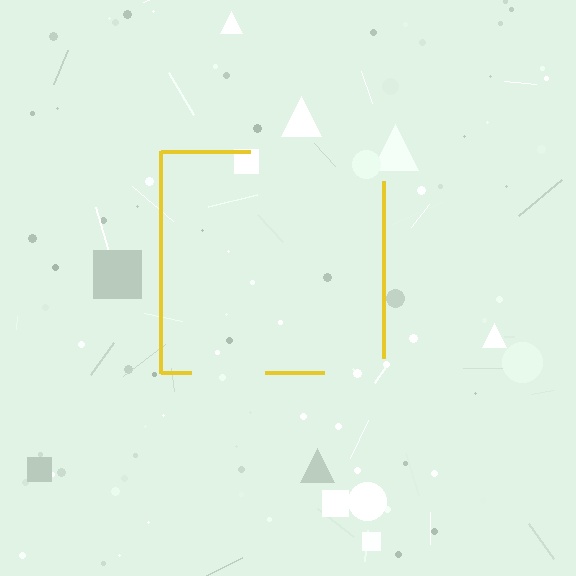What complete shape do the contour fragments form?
The contour fragments form a square.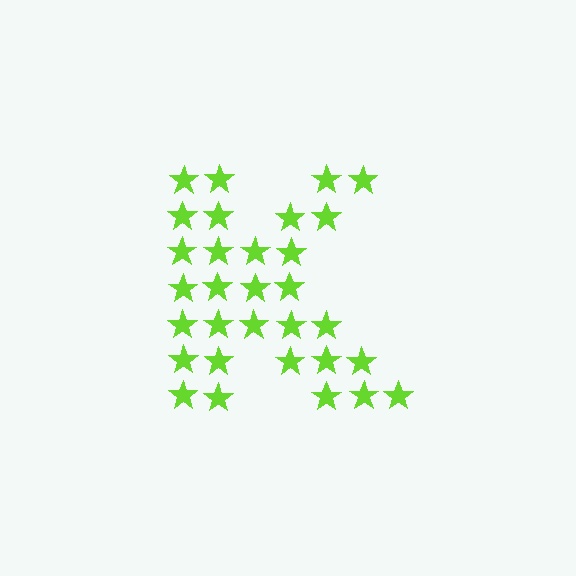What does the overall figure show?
The overall figure shows the letter K.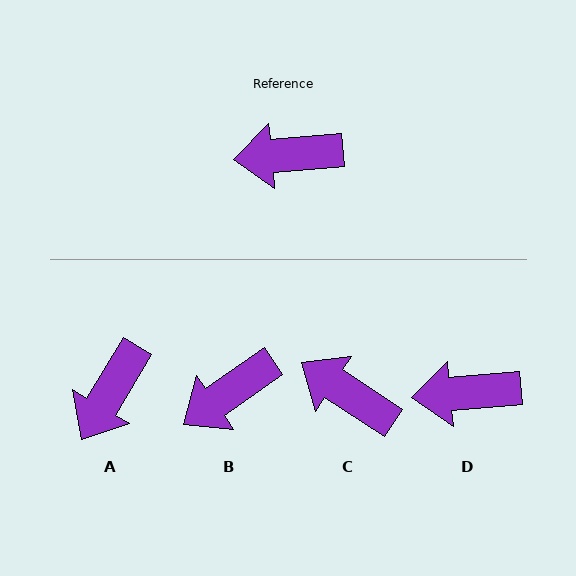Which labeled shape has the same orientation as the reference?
D.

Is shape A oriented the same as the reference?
No, it is off by about 54 degrees.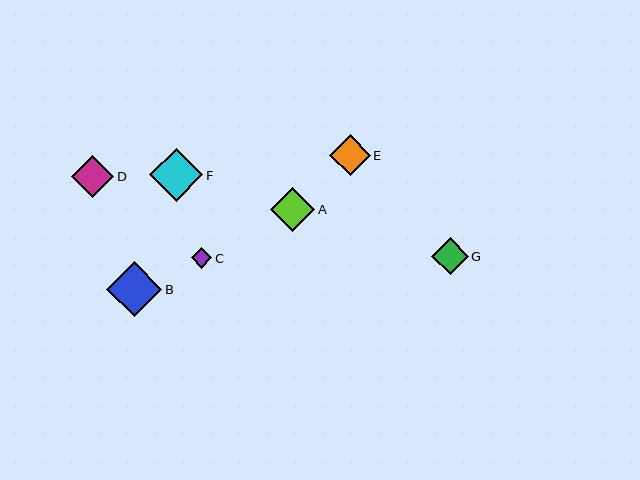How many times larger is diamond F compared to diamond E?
Diamond F is approximately 1.3 times the size of diamond E.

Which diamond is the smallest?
Diamond C is the smallest with a size of approximately 21 pixels.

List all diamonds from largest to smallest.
From largest to smallest: B, F, A, D, E, G, C.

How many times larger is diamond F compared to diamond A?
Diamond F is approximately 1.2 times the size of diamond A.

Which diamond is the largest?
Diamond B is the largest with a size of approximately 55 pixels.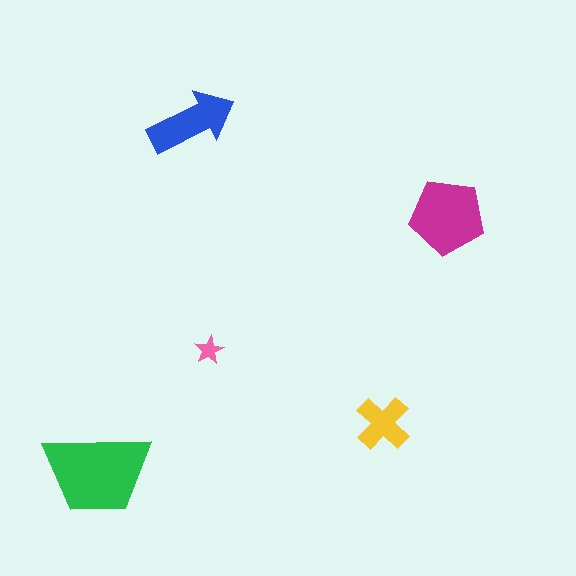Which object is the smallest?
The pink star.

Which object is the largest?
The green trapezoid.